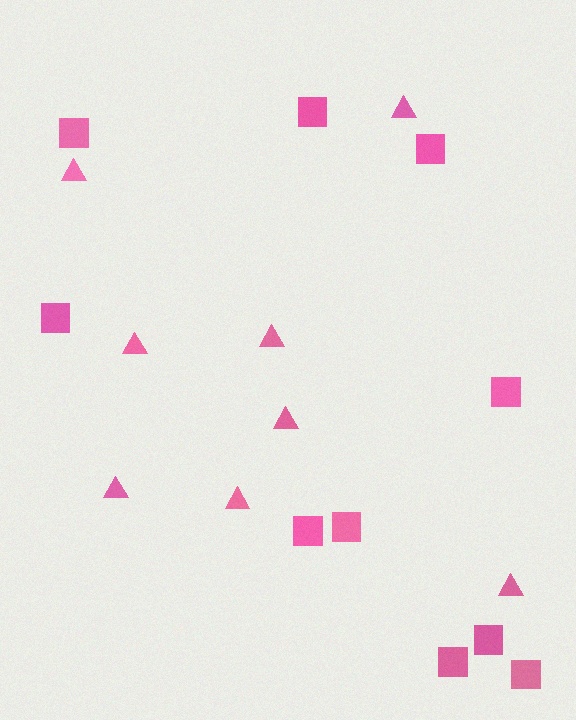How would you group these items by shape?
There are 2 groups: one group of squares (10) and one group of triangles (8).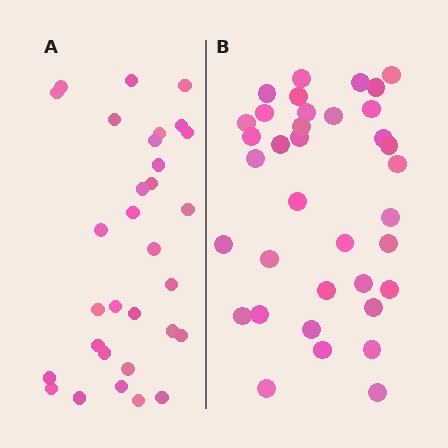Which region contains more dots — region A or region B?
Region B (the right region) has more dots.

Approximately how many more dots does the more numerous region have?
Region B has about 5 more dots than region A.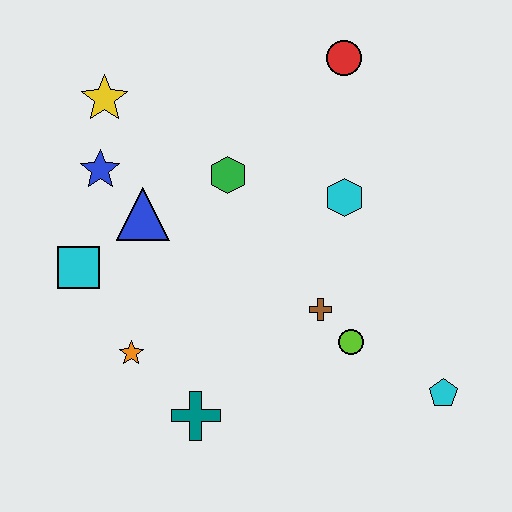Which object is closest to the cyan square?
The blue triangle is closest to the cyan square.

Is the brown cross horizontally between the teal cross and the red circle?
Yes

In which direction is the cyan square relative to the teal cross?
The cyan square is above the teal cross.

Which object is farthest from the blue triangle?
The cyan pentagon is farthest from the blue triangle.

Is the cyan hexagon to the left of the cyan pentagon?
Yes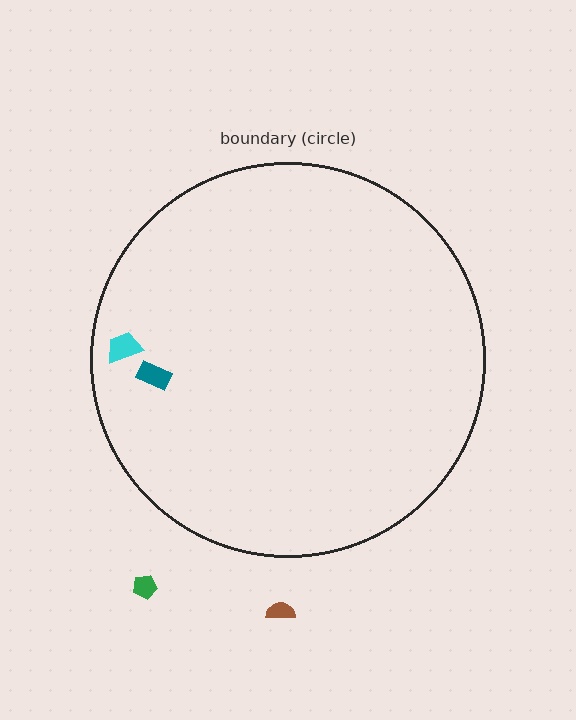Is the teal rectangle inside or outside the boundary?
Inside.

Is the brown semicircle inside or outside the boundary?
Outside.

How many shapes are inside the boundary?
2 inside, 2 outside.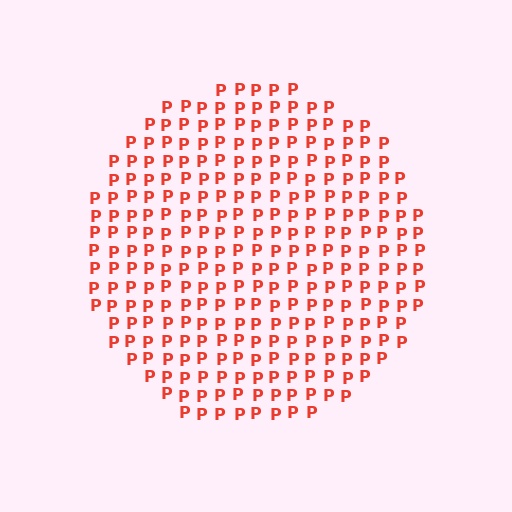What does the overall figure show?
The overall figure shows a circle.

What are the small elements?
The small elements are letter P's.